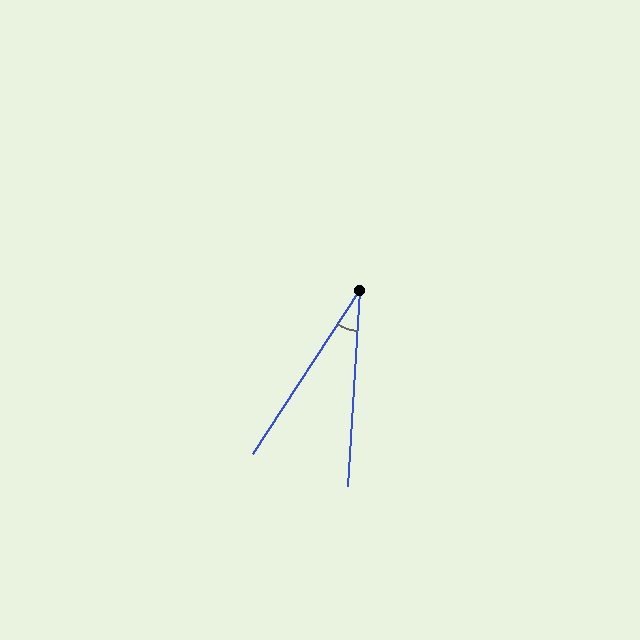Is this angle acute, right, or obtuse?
It is acute.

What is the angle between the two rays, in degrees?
Approximately 30 degrees.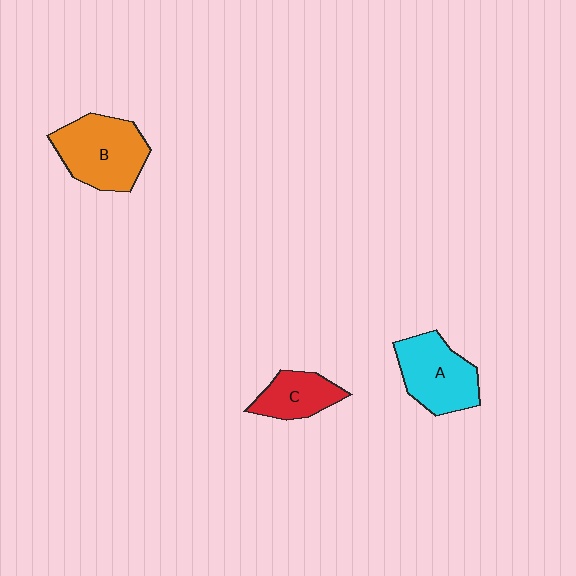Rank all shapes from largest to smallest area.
From largest to smallest: B (orange), A (cyan), C (red).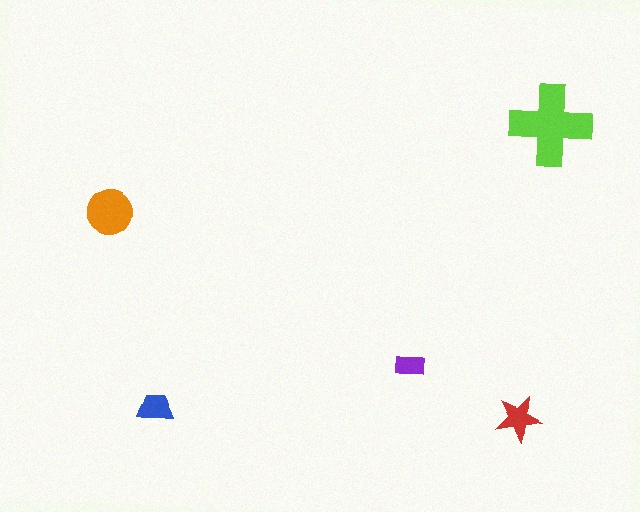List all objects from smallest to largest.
The purple rectangle, the blue trapezoid, the red star, the orange circle, the lime cross.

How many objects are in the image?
There are 5 objects in the image.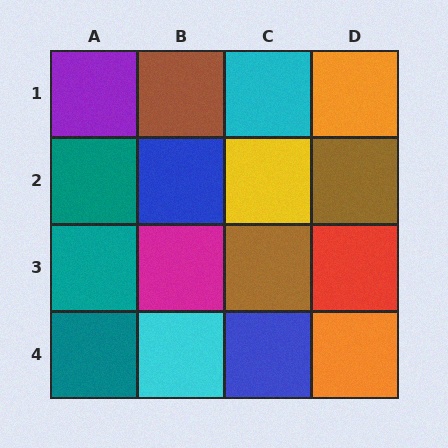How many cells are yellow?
1 cell is yellow.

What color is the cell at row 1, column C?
Cyan.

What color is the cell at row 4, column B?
Cyan.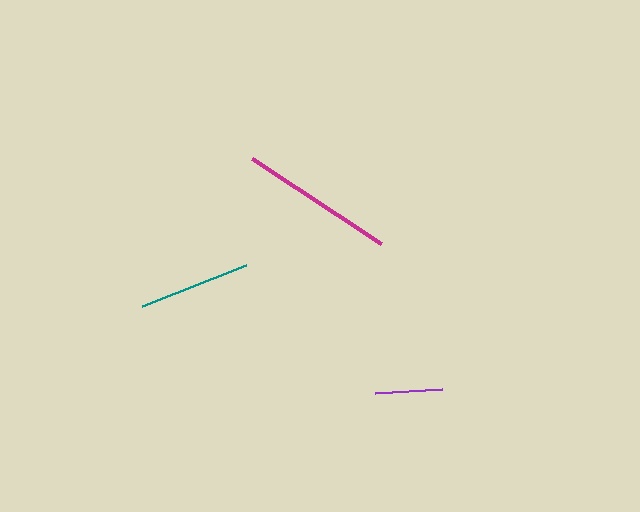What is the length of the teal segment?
The teal segment is approximately 112 pixels long.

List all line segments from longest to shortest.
From longest to shortest: magenta, teal, purple.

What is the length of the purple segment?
The purple segment is approximately 67 pixels long.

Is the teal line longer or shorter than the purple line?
The teal line is longer than the purple line.